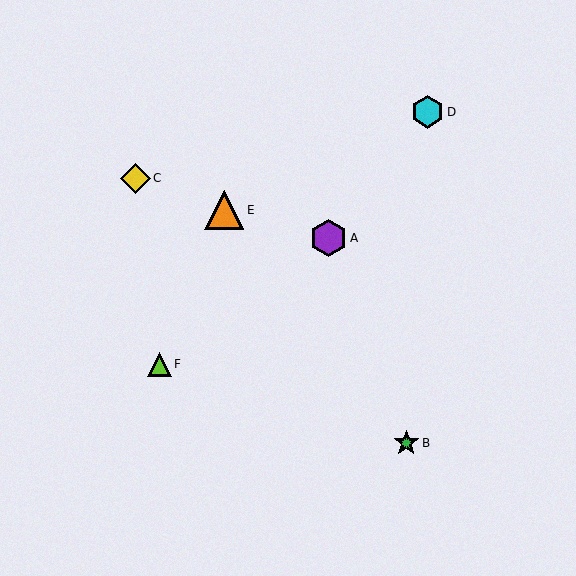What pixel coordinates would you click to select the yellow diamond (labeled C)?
Click at (135, 178) to select the yellow diamond C.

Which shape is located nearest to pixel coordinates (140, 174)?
The yellow diamond (labeled C) at (135, 178) is nearest to that location.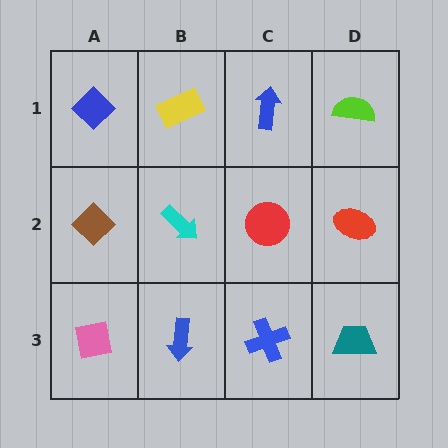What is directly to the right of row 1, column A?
A yellow rectangle.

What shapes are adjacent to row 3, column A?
A brown diamond (row 2, column A), a blue arrow (row 3, column B).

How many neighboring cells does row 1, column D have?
2.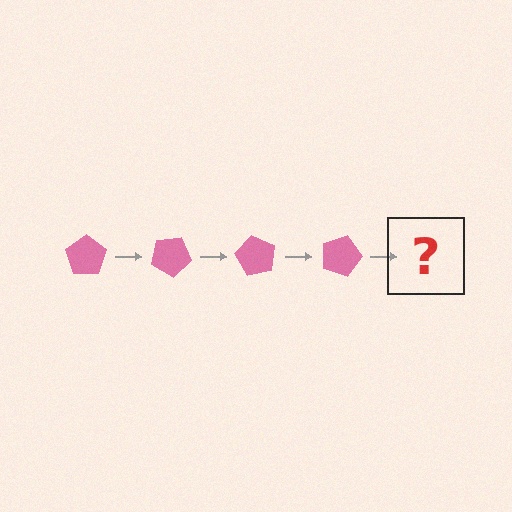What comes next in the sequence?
The next element should be a pink pentagon rotated 120 degrees.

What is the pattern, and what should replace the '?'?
The pattern is that the pentagon rotates 30 degrees each step. The '?' should be a pink pentagon rotated 120 degrees.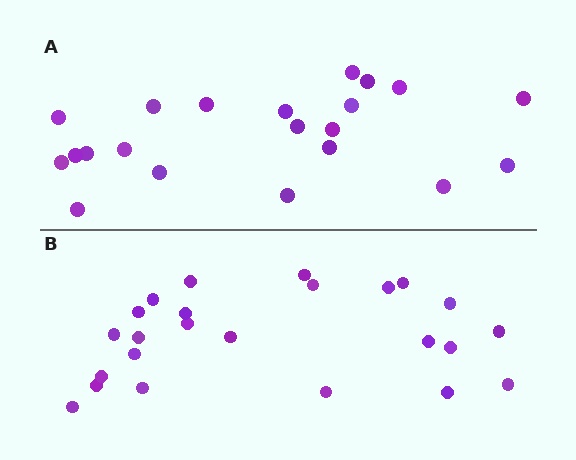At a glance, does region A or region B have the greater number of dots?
Region B (the bottom region) has more dots.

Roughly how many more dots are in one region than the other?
Region B has just a few more — roughly 2 or 3 more dots than region A.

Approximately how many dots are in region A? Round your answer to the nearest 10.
About 20 dots. (The exact count is 21, which rounds to 20.)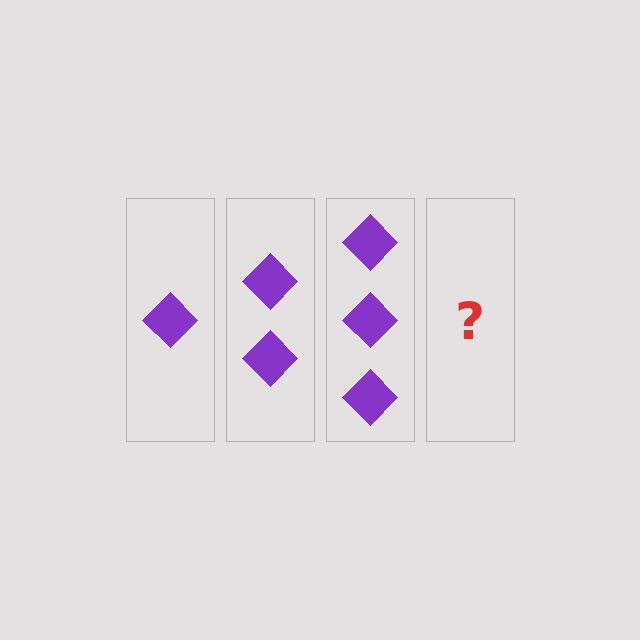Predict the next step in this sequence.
The next step is 4 diamonds.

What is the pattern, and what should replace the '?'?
The pattern is that each step adds one more diamond. The '?' should be 4 diamonds.